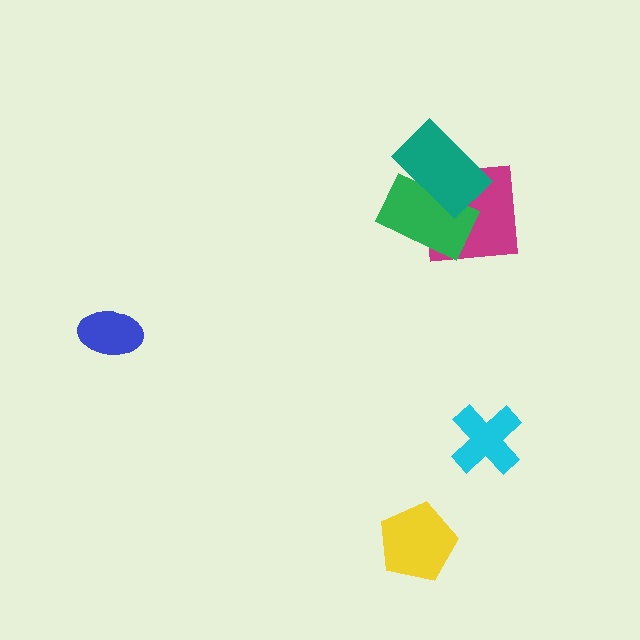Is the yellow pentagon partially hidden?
No, no other shape covers it.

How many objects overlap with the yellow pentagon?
0 objects overlap with the yellow pentagon.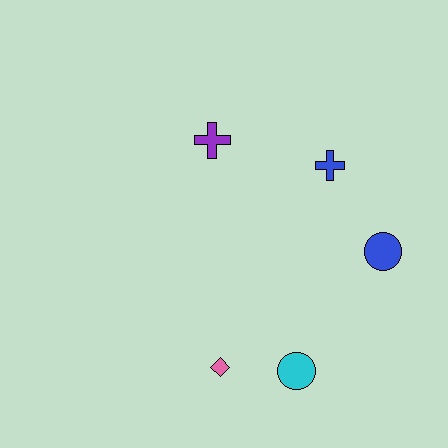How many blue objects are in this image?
There are 2 blue objects.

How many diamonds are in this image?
There is 1 diamond.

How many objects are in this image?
There are 5 objects.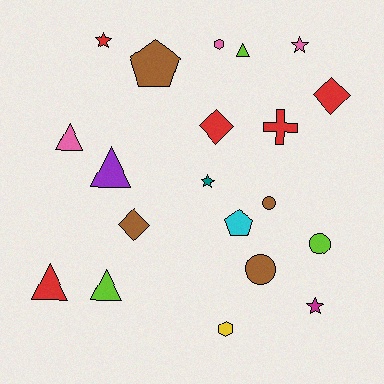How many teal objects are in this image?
There is 1 teal object.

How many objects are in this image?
There are 20 objects.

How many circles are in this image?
There are 3 circles.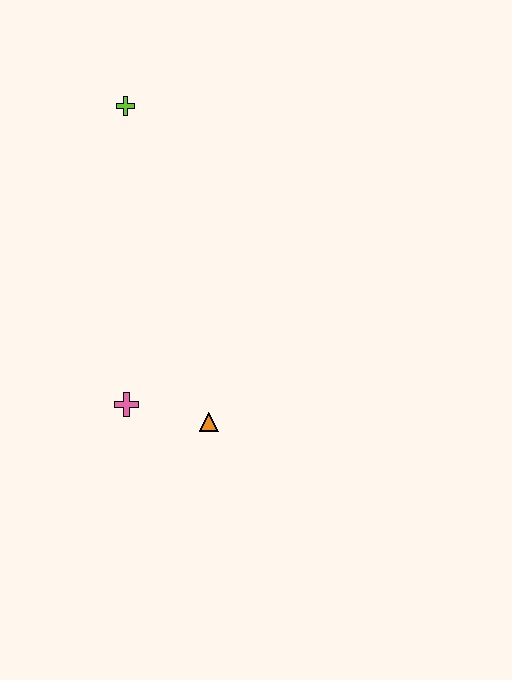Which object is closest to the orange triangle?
The pink cross is closest to the orange triangle.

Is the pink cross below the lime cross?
Yes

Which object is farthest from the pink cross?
The lime cross is farthest from the pink cross.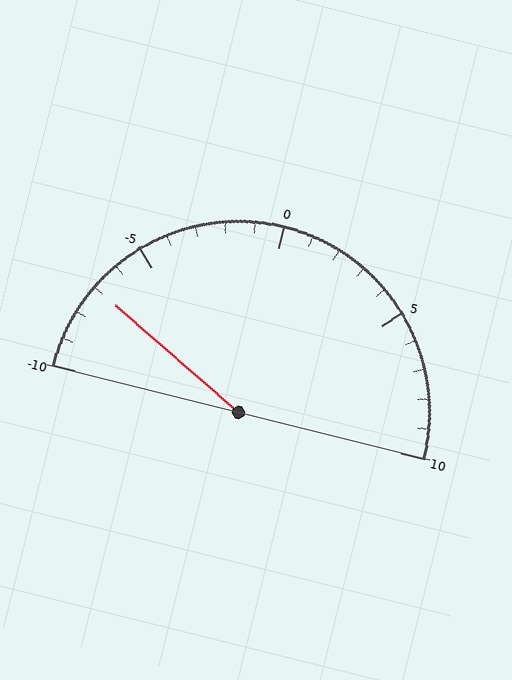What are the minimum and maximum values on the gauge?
The gauge ranges from -10 to 10.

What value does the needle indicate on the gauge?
The needle indicates approximately -7.